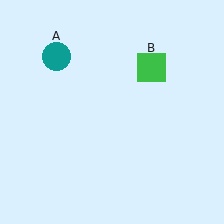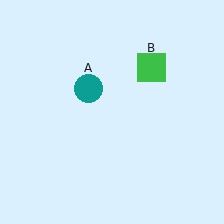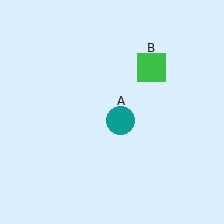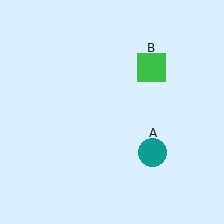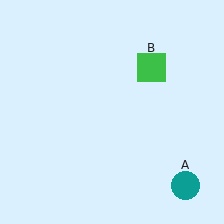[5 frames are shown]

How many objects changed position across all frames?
1 object changed position: teal circle (object A).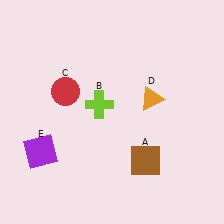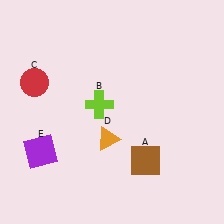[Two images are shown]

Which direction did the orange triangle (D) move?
The orange triangle (D) moved left.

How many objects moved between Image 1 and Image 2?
2 objects moved between the two images.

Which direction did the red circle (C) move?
The red circle (C) moved left.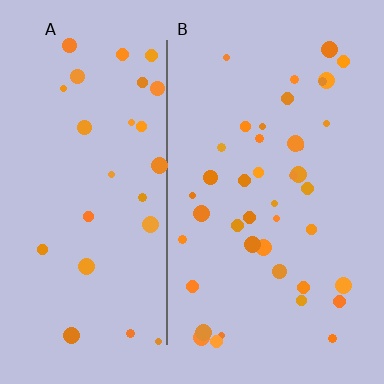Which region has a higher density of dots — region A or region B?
B (the right).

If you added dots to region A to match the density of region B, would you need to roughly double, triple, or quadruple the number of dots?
Approximately double.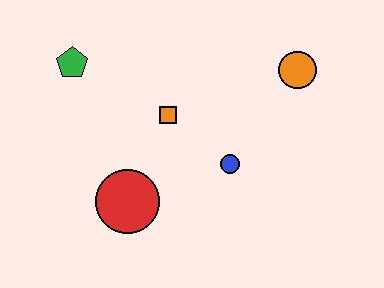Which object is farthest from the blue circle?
The green pentagon is farthest from the blue circle.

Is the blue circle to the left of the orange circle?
Yes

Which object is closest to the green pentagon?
The orange square is closest to the green pentagon.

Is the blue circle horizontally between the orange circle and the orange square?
Yes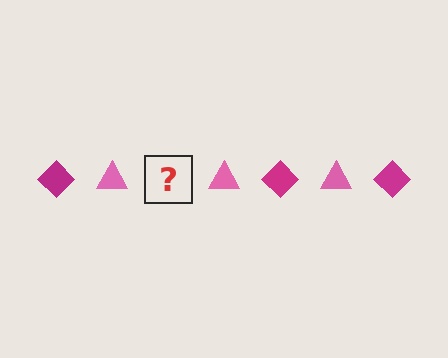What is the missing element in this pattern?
The missing element is a magenta diamond.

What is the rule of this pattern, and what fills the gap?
The rule is that the pattern alternates between magenta diamond and pink triangle. The gap should be filled with a magenta diamond.